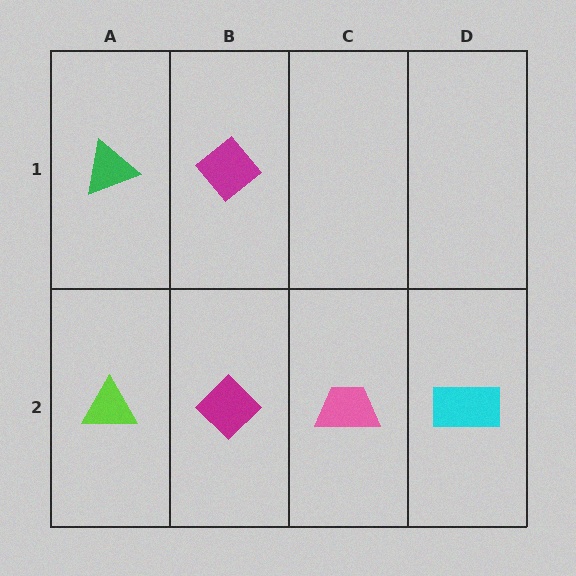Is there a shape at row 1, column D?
No, that cell is empty.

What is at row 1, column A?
A green triangle.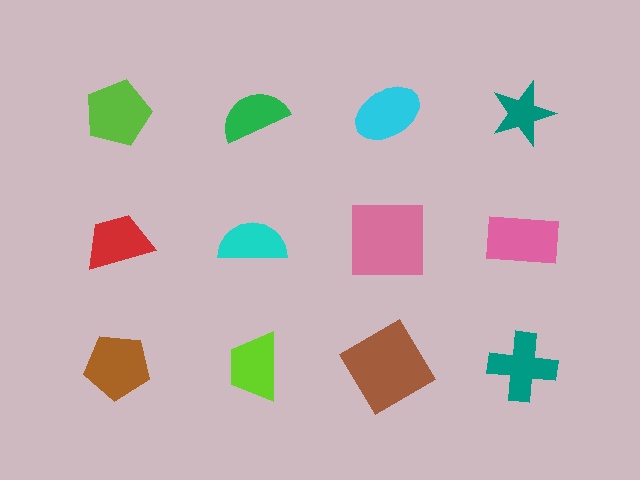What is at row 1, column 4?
A teal star.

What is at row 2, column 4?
A pink rectangle.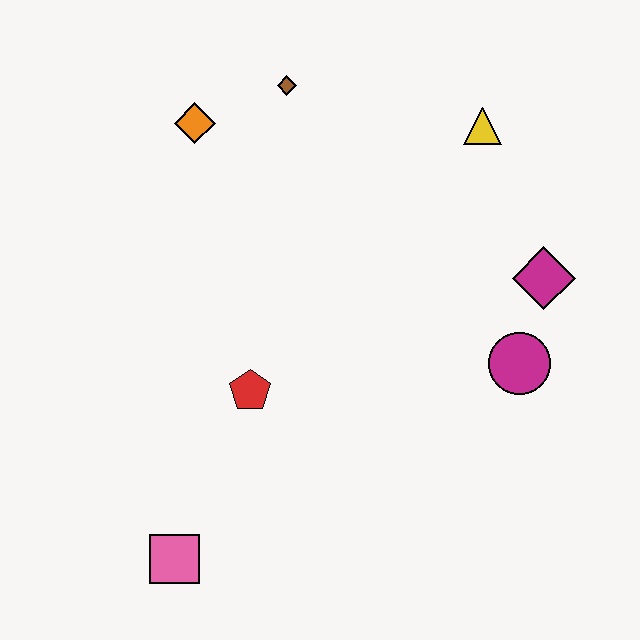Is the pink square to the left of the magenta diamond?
Yes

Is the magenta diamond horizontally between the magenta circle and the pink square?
No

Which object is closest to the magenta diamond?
The magenta circle is closest to the magenta diamond.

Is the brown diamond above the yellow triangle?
Yes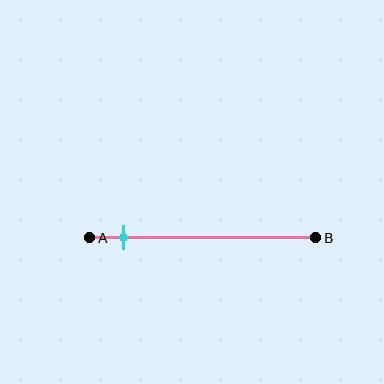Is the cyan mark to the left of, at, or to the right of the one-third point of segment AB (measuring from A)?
The cyan mark is to the left of the one-third point of segment AB.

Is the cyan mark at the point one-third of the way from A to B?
No, the mark is at about 15% from A, not at the 33% one-third point.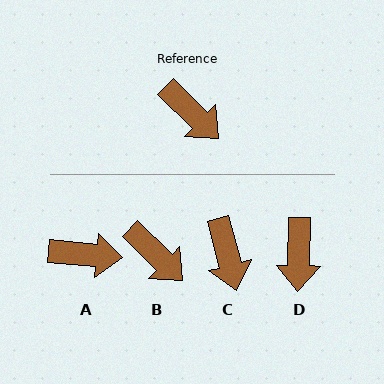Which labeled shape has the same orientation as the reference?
B.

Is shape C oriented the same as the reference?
No, it is off by about 31 degrees.